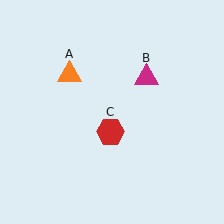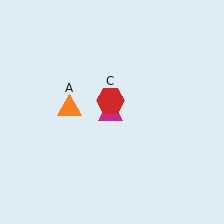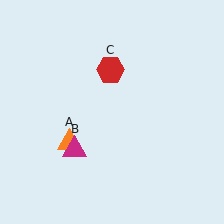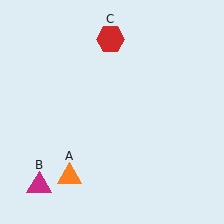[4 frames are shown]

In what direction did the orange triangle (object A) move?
The orange triangle (object A) moved down.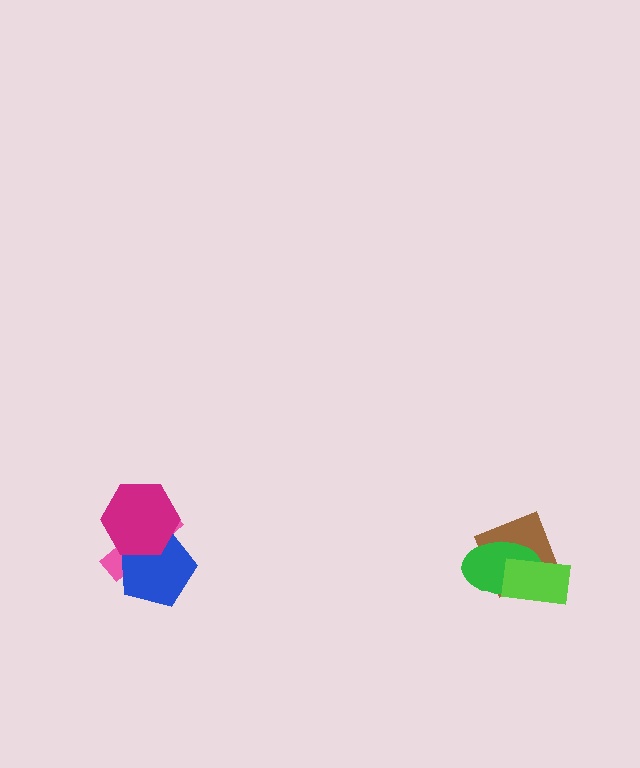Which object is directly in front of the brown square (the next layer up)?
The green ellipse is directly in front of the brown square.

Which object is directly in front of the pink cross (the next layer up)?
The blue pentagon is directly in front of the pink cross.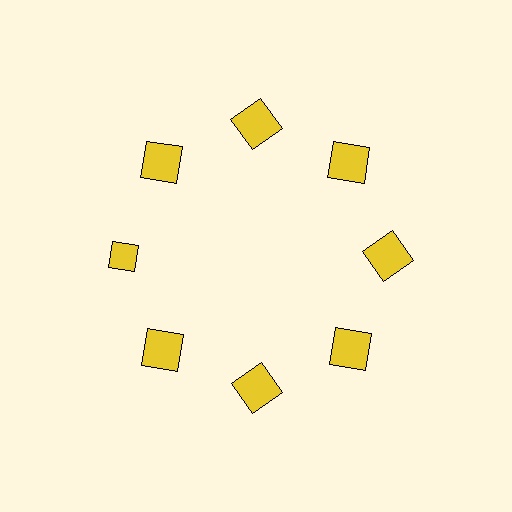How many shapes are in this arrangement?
There are 8 shapes arranged in a ring pattern.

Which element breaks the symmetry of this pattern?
The yellow diamond at roughly the 9 o'clock position breaks the symmetry. All other shapes are yellow squares.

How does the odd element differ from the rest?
It has a different shape: diamond instead of square.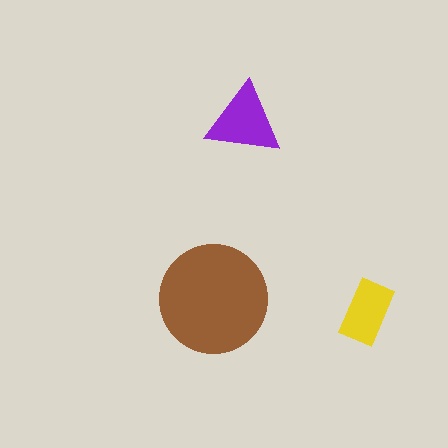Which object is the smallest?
The yellow rectangle.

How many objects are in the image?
There are 3 objects in the image.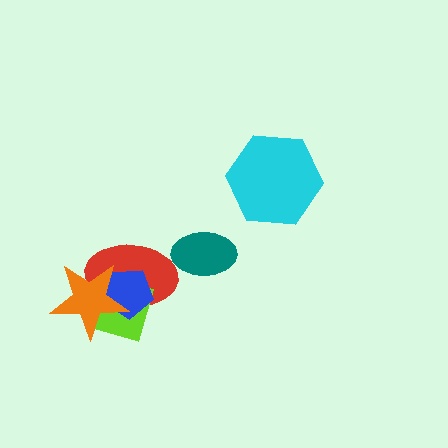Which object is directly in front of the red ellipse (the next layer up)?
The lime diamond is directly in front of the red ellipse.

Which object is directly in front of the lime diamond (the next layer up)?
The blue pentagon is directly in front of the lime diamond.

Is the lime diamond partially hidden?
Yes, it is partially covered by another shape.